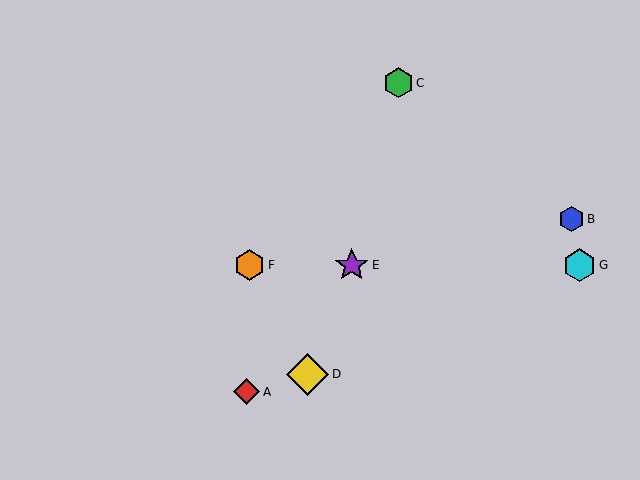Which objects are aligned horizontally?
Objects E, F, G are aligned horizontally.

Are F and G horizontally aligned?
Yes, both are at y≈265.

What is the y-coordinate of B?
Object B is at y≈219.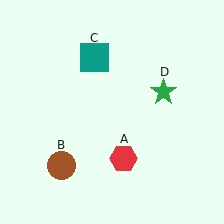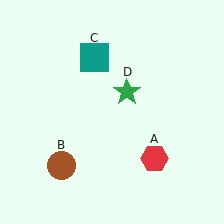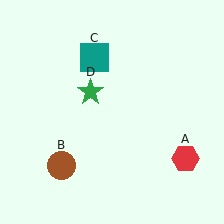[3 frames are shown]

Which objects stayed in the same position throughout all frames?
Brown circle (object B) and teal square (object C) remained stationary.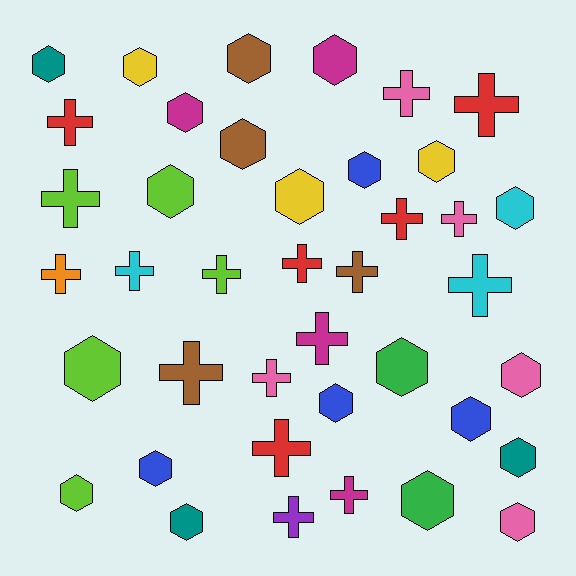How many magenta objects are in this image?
There are 4 magenta objects.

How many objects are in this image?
There are 40 objects.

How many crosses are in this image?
There are 18 crosses.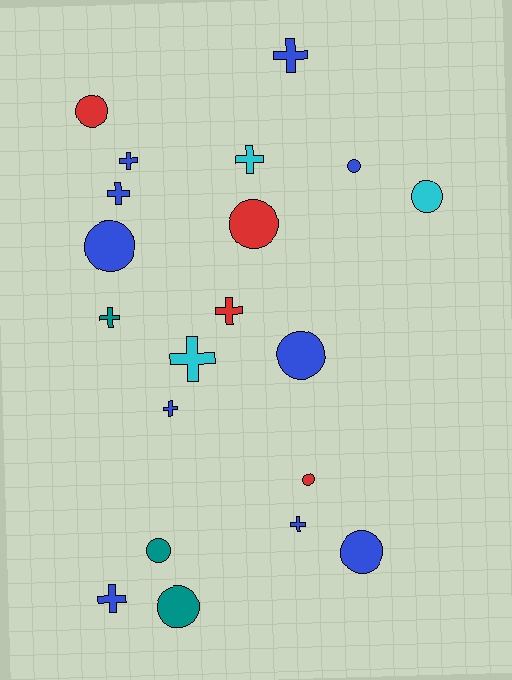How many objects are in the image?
There are 20 objects.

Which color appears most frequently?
Blue, with 10 objects.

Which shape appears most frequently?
Circle, with 10 objects.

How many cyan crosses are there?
There are 2 cyan crosses.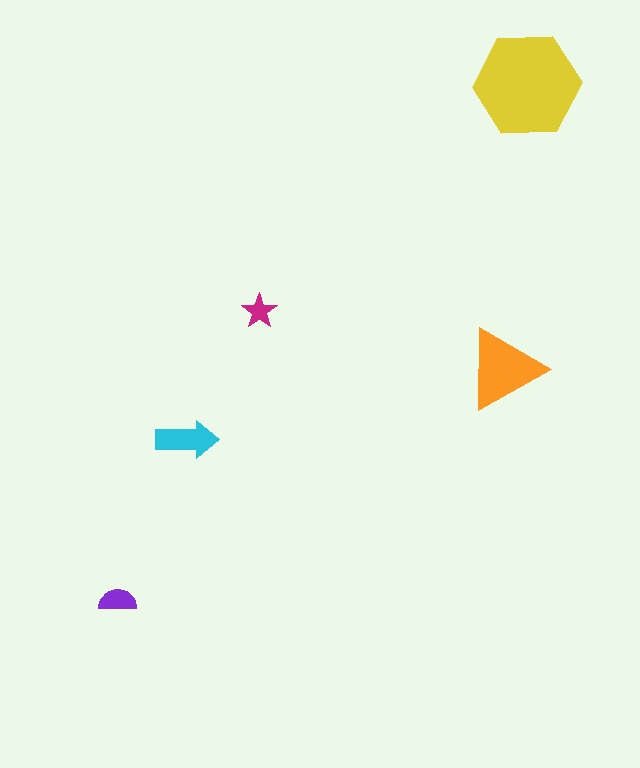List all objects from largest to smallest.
The yellow hexagon, the orange triangle, the cyan arrow, the purple semicircle, the magenta star.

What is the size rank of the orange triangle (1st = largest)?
2nd.